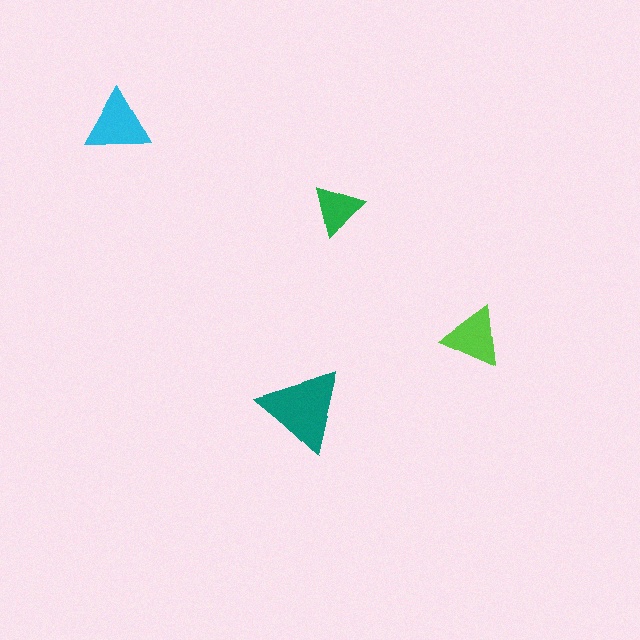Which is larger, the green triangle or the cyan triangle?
The cyan one.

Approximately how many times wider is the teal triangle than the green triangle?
About 1.5 times wider.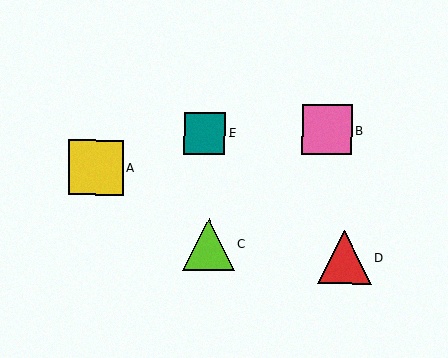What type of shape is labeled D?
Shape D is a red triangle.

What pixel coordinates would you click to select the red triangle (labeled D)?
Click at (345, 257) to select the red triangle D.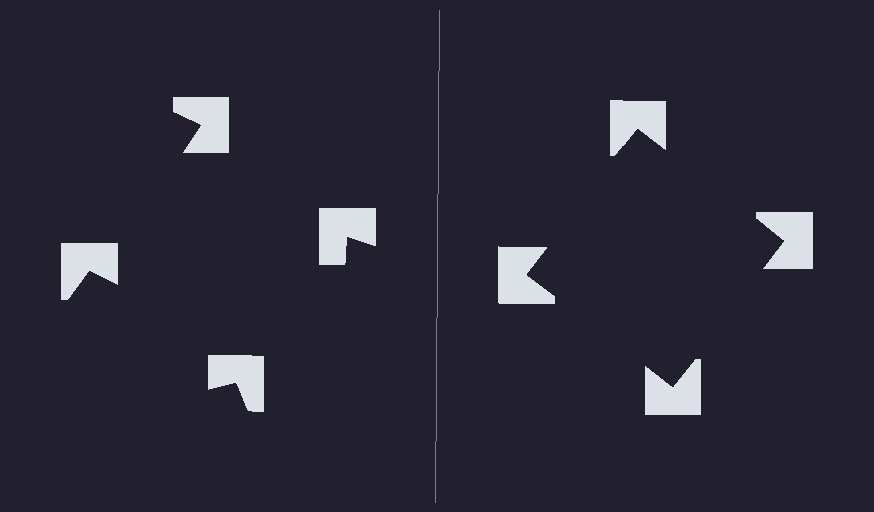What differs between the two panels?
The notched squares are positioned identically on both sides; only the wedge orientations differ. On the right they align to a square; on the left they are misaligned.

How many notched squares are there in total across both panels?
8 — 4 on each side.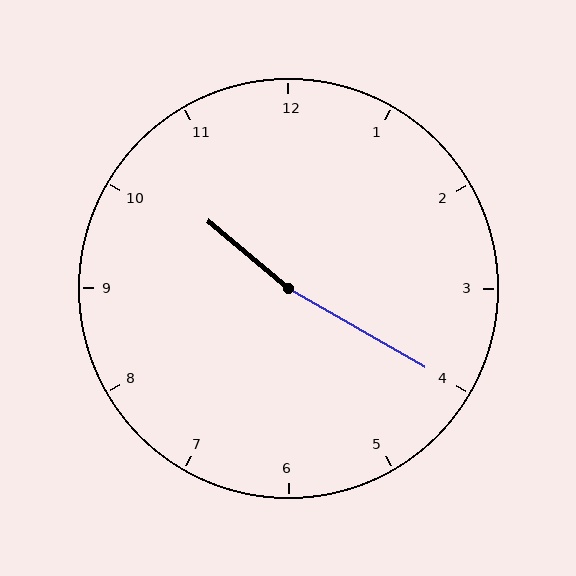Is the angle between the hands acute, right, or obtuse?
It is obtuse.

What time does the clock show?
10:20.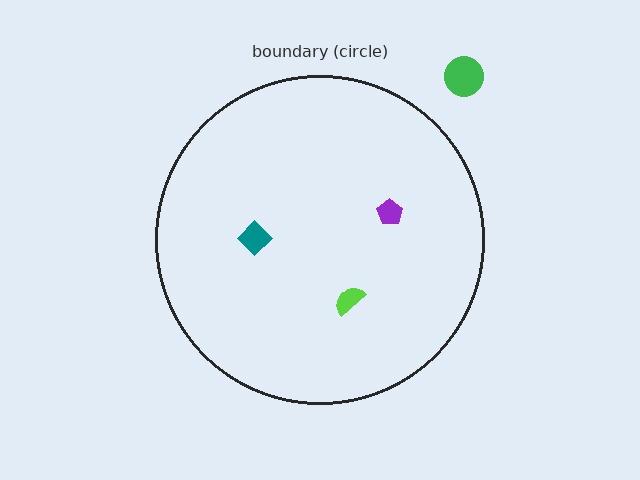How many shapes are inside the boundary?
3 inside, 1 outside.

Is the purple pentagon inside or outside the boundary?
Inside.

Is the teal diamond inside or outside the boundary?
Inside.